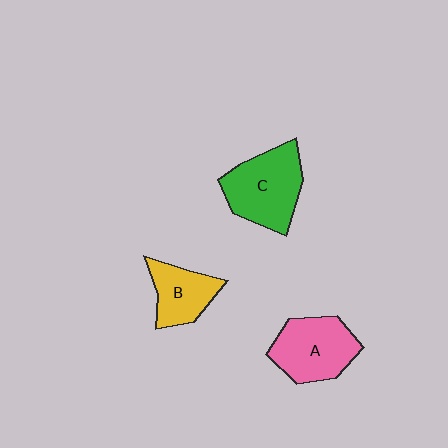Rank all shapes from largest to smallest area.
From largest to smallest: C (green), A (pink), B (yellow).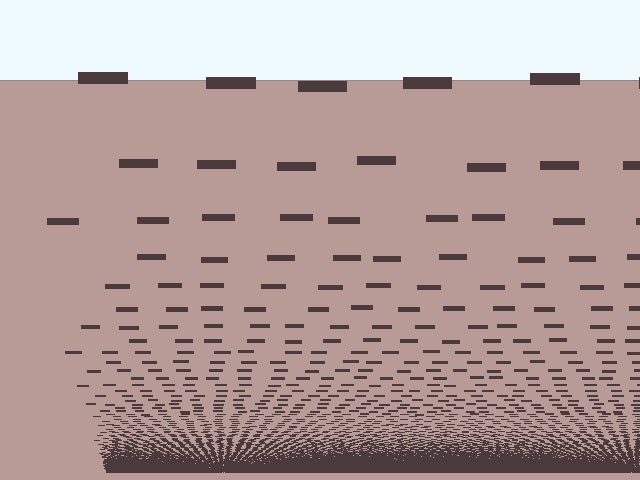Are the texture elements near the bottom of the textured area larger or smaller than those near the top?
Smaller. The gradient is inverted — elements near the bottom are smaller and denser.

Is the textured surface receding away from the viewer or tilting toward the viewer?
The surface appears to tilt toward the viewer. Texture elements get larger and sparser toward the top.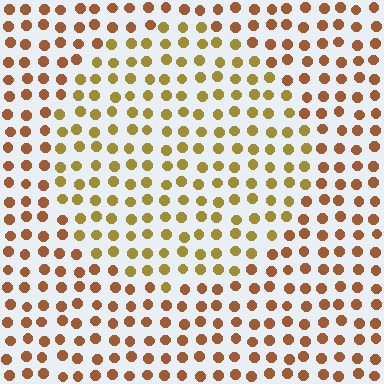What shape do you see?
I see a circle.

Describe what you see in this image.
The image is filled with small brown elements in a uniform arrangement. A circle-shaped region is visible where the elements are tinted to a slightly different hue, forming a subtle color boundary.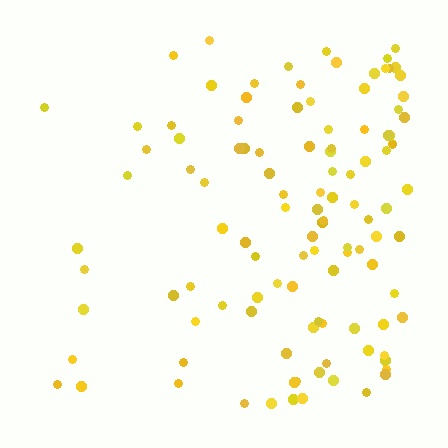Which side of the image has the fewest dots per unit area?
The left.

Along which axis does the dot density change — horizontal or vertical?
Horizontal.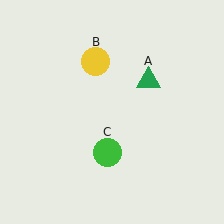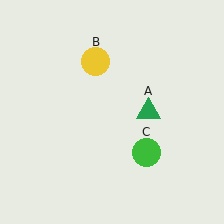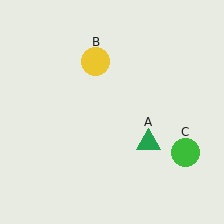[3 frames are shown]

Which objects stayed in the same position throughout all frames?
Yellow circle (object B) remained stationary.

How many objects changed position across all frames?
2 objects changed position: green triangle (object A), green circle (object C).